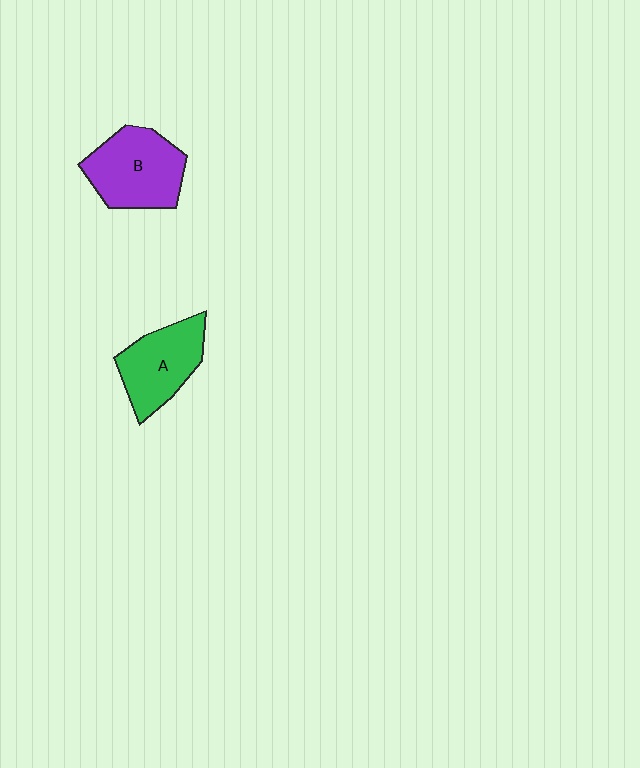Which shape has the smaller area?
Shape A (green).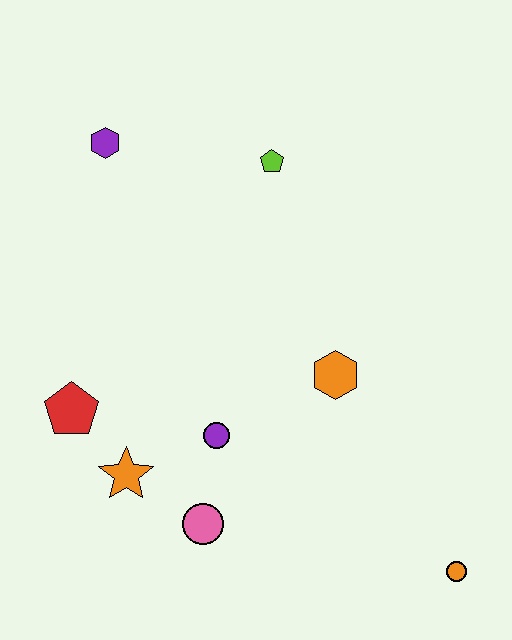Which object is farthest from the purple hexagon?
The orange circle is farthest from the purple hexagon.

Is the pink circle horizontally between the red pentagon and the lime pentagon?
Yes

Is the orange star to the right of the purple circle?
No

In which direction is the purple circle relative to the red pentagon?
The purple circle is to the right of the red pentagon.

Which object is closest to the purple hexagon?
The lime pentagon is closest to the purple hexagon.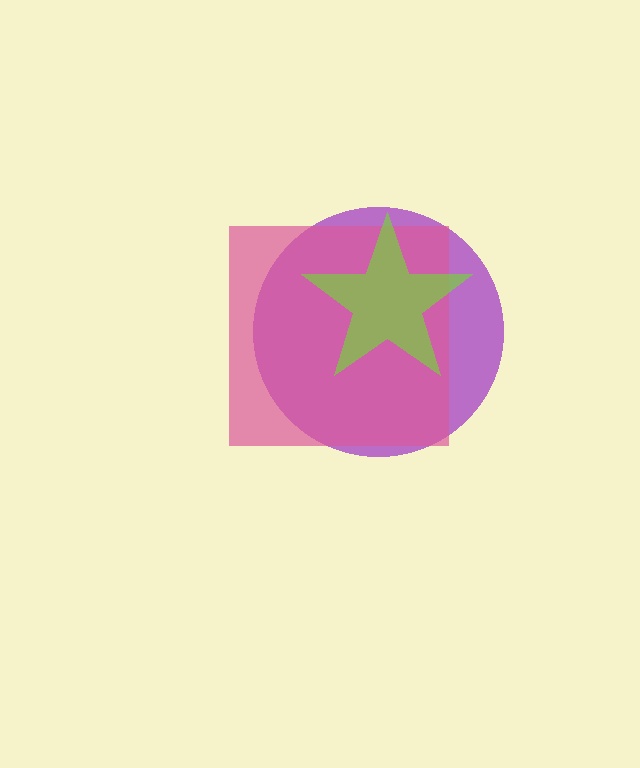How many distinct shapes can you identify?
There are 3 distinct shapes: a purple circle, a pink square, a lime star.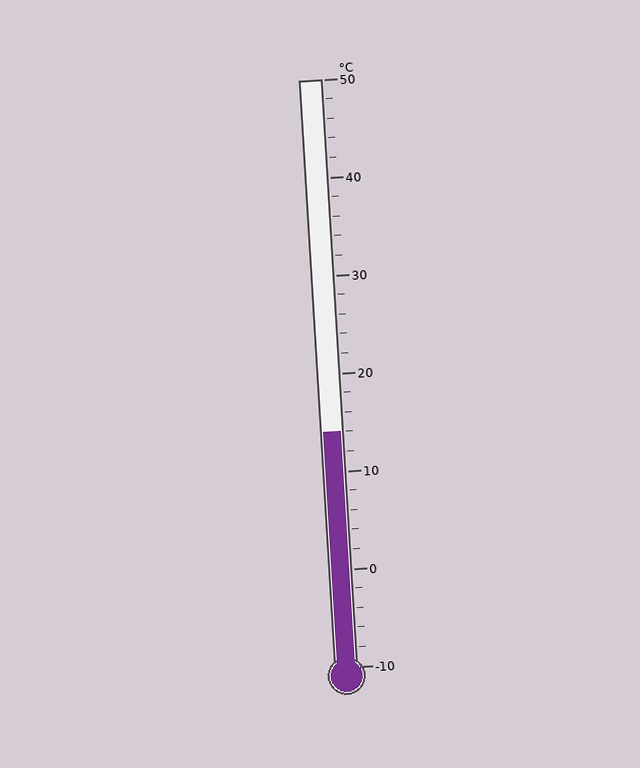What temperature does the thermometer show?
The thermometer shows approximately 14°C.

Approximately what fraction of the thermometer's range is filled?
The thermometer is filled to approximately 40% of its range.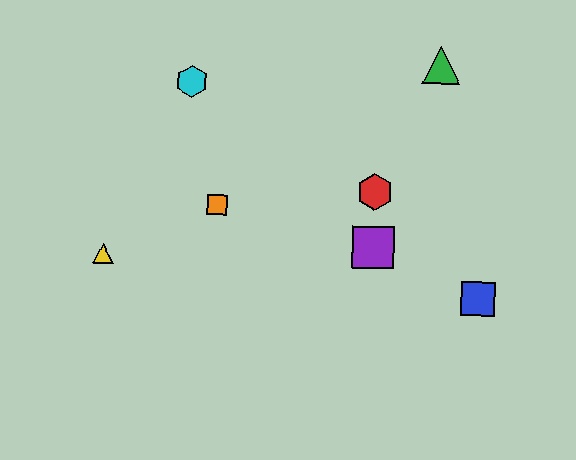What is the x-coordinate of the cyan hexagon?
The cyan hexagon is at x≈192.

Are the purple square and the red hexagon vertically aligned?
Yes, both are at x≈374.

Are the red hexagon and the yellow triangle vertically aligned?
No, the red hexagon is at x≈375 and the yellow triangle is at x≈103.